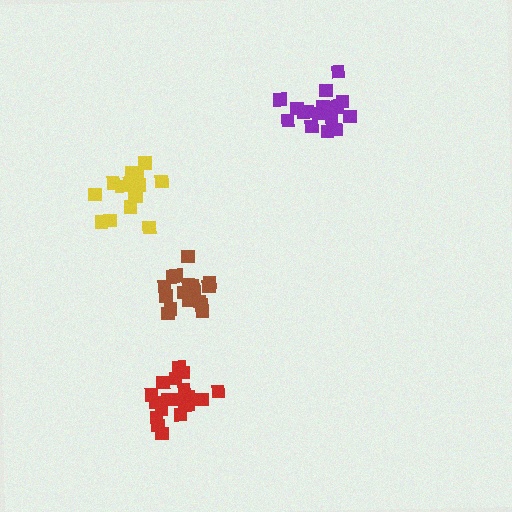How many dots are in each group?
Group 1: 18 dots, Group 2: 18 dots, Group 3: 19 dots, Group 4: 17 dots (72 total).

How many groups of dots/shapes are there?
There are 4 groups.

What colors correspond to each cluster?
The clusters are colored: purple, brown, red, yellow.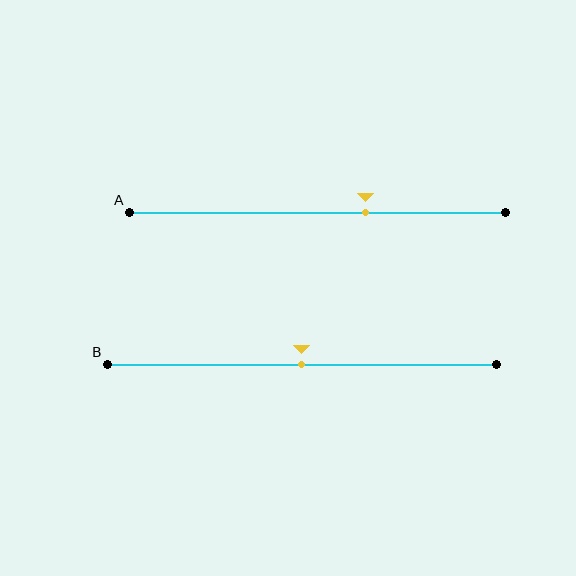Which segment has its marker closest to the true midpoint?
Segment B has its marker closest to the true midpoint.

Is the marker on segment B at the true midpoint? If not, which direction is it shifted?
Yes, the marker on segment B is at the true midpoint.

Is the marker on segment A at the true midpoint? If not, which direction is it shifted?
No, the marker on segment A is shifted to the right by about 13% of the segment length.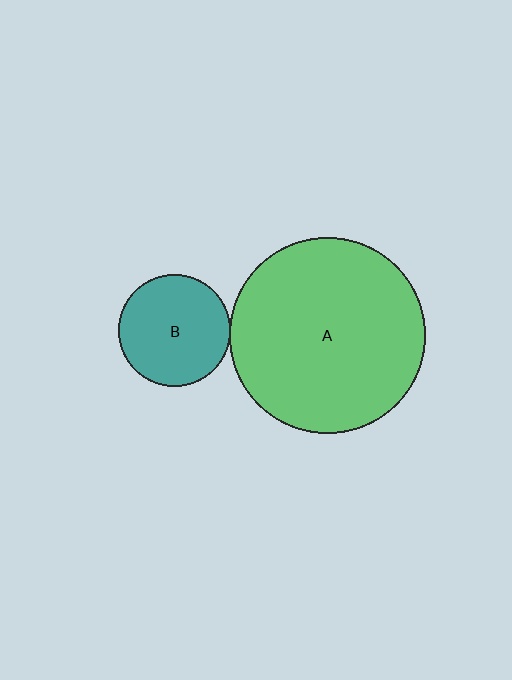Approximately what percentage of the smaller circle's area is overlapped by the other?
Approximately 5%.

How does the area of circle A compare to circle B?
Approximately 3.0 times.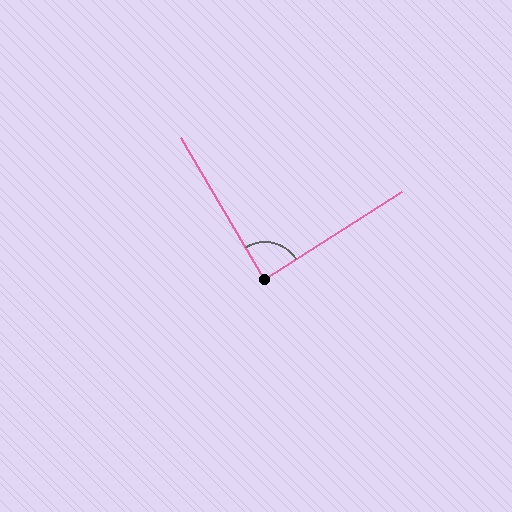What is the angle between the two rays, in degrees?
Approximately 88 degrees.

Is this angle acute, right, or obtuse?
It is approximately a right angle.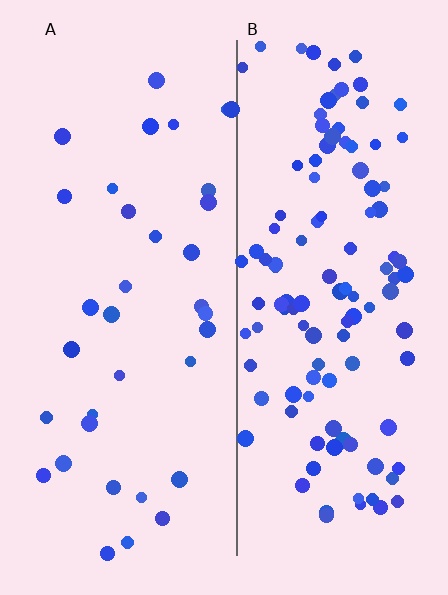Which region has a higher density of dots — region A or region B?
B (the right).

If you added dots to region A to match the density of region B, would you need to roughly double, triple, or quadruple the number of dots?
Approximately triple.